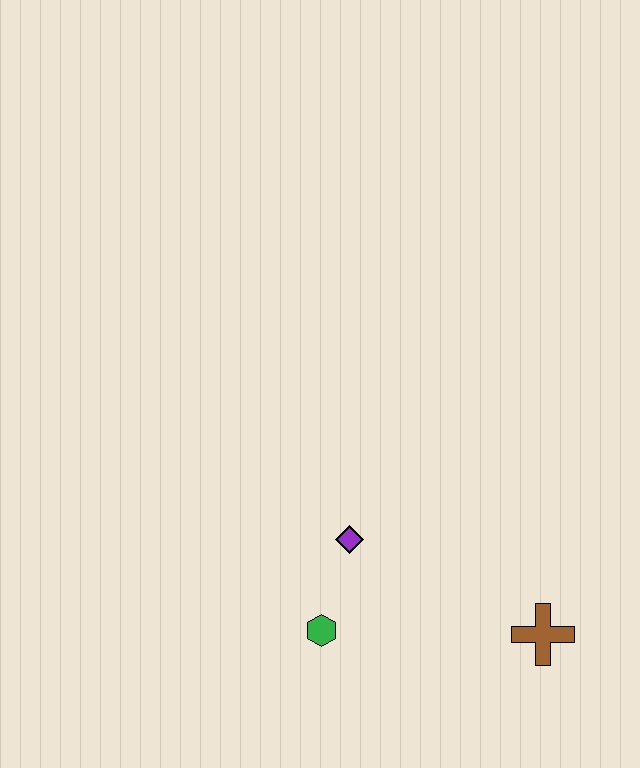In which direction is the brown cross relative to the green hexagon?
The brown cross is to the right of the green hexagon.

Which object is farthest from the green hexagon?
The brown cross is farthest from the green hexagon.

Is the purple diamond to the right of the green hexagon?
Yes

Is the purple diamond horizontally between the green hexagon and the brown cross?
Yes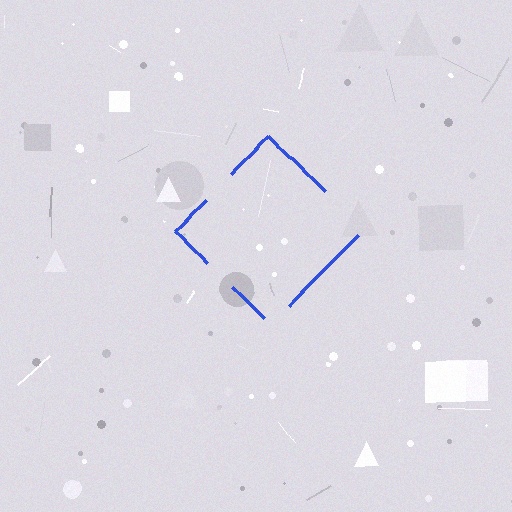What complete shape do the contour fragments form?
The contour fragments form a diamond.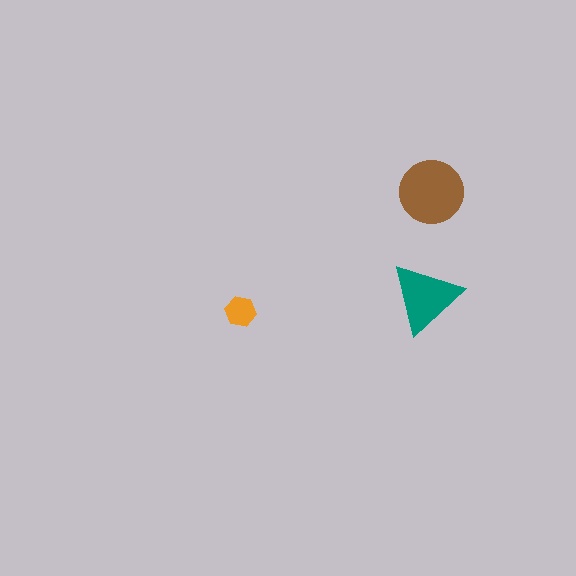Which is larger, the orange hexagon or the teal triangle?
The teal triangle.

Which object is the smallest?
The orange hexagon.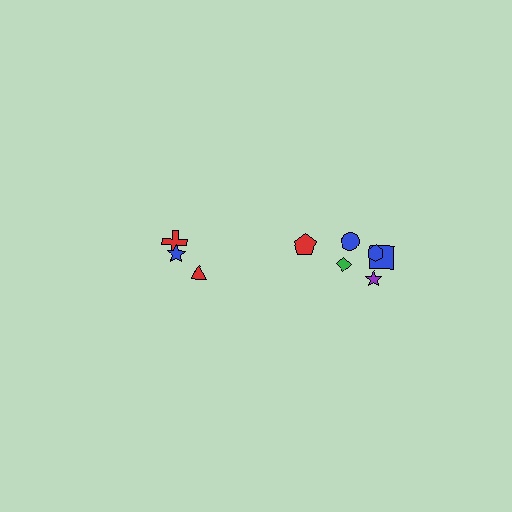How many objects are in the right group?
There are 6 objects.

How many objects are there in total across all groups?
There are 9 objects.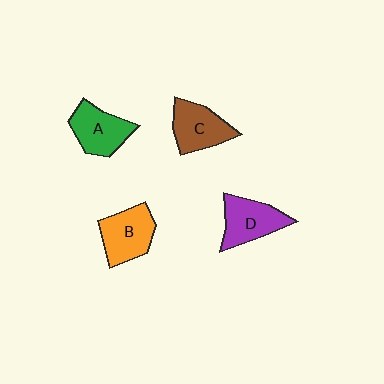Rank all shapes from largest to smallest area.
From largest to smallest: B (orange), D (purple), C (brown), A (green).